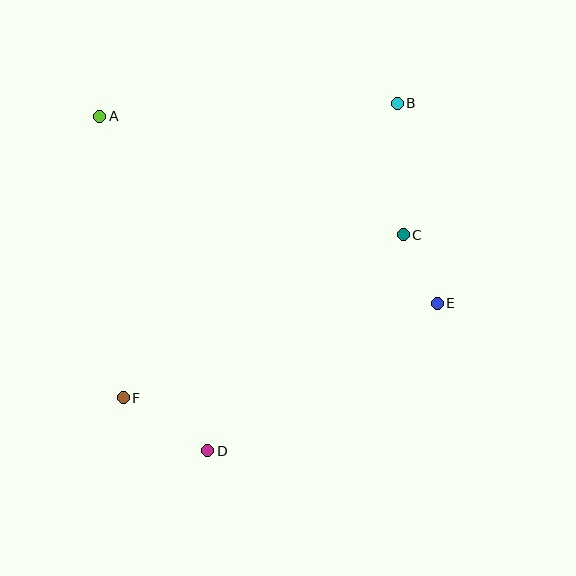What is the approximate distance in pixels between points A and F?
The distance between A and F is approximately 283 pixels.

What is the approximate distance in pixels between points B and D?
The distance between B and D is approximately 396 pixels.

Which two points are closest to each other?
Points C and E are closest to each other.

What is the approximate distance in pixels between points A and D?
The distance between A and D is approximately 351 pixels.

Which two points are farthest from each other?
Points B and F are farthest from each other.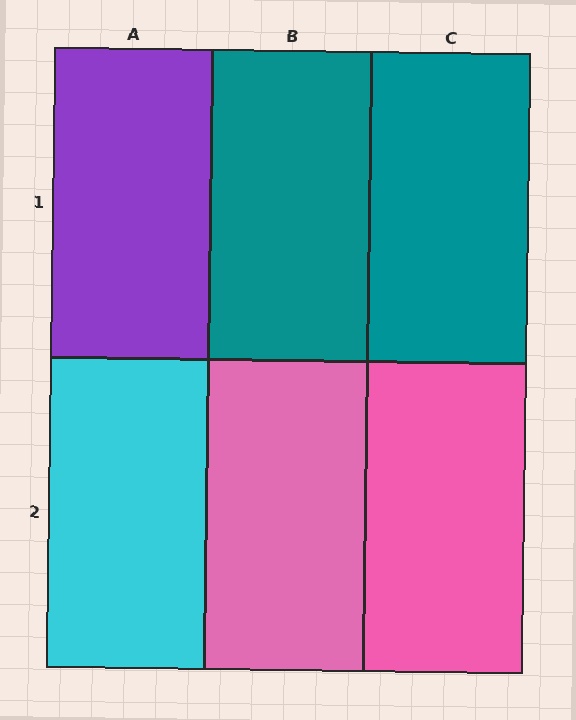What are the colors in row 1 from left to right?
Purple, teal, teal.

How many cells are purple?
1 cell is purple.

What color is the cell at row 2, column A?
Cyan.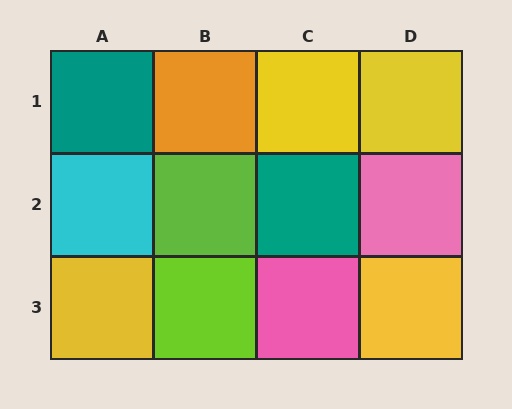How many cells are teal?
2 cells are teal.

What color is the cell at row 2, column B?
Lime.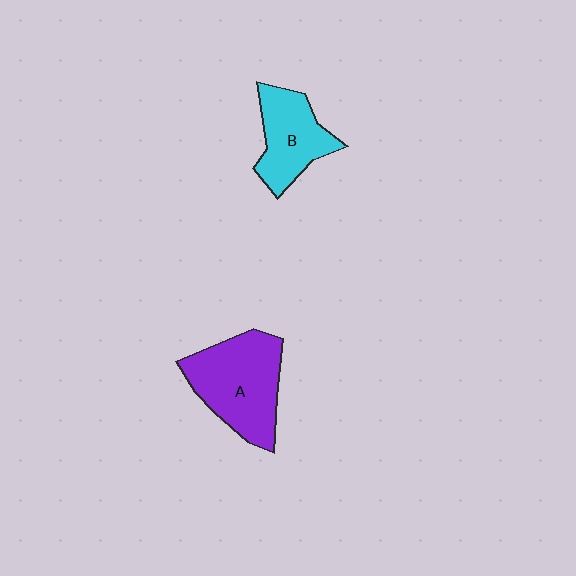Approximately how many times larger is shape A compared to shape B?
Approximately 1.4 times.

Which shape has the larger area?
Shape A (purple).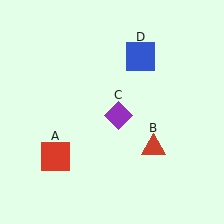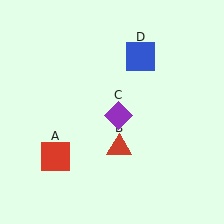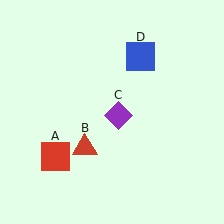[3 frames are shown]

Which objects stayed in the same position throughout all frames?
Red square (object A) and purple diamond (object C) and blue square (object D) remained stationary.